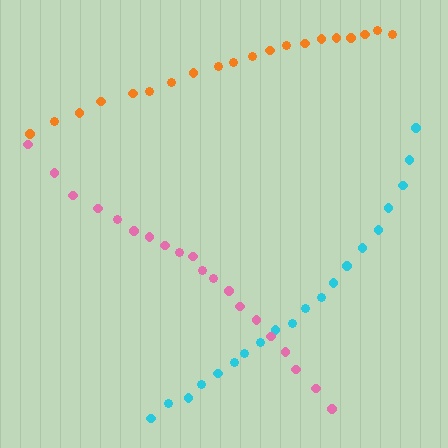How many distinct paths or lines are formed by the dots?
There are 3 distinct paths.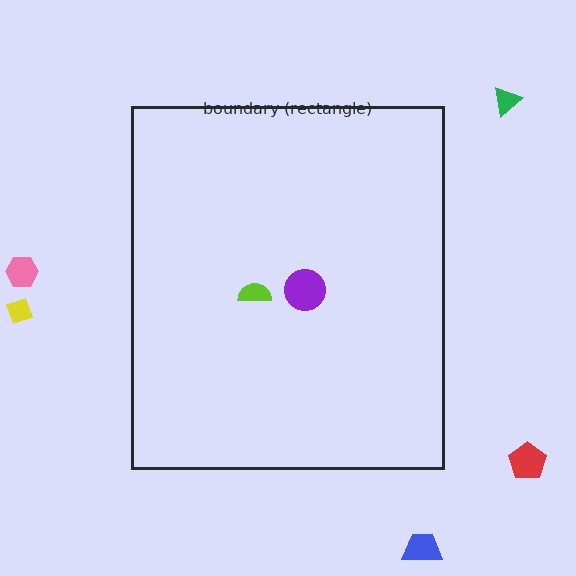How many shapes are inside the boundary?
2 inside, 5 outside.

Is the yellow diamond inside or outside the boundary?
Outside.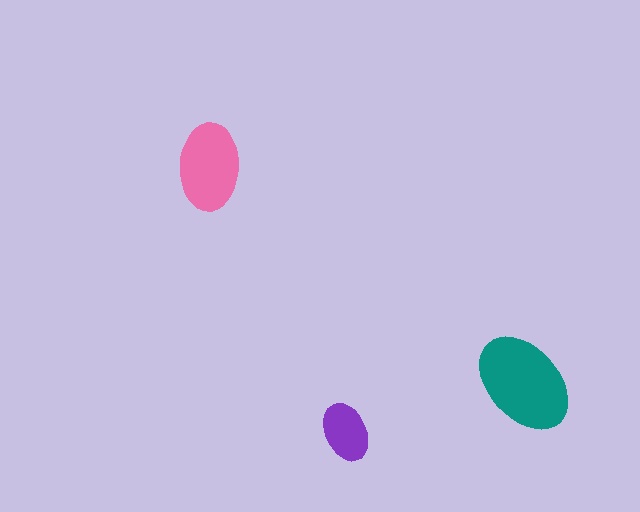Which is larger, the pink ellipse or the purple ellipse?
The pink one.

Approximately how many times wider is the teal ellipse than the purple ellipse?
About 2 times wider.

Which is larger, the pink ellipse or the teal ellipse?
The teal one.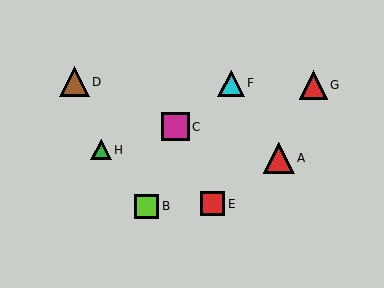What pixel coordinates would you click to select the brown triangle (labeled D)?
Click at (74, 82) to select the brown triangle D.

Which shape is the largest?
The red triangle (labeled A) is the largest.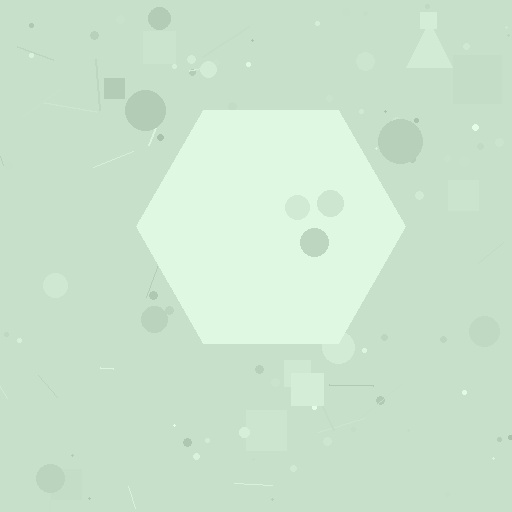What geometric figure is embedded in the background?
A hexagon is embedded in the background.